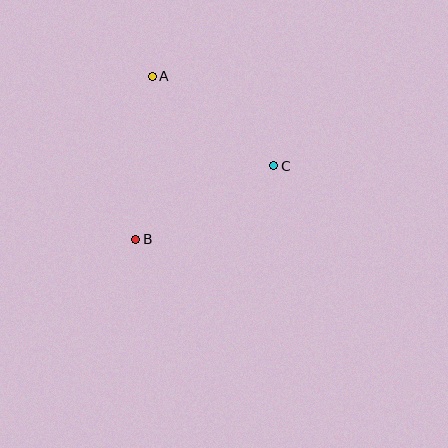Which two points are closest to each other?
Points A and C are closest to each other.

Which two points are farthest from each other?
Points A and B are farthest from each other.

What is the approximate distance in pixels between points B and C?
The distance between B and C is approximately 157 pixels.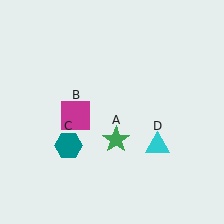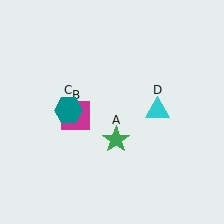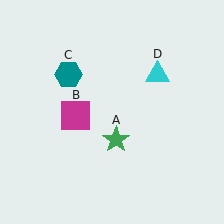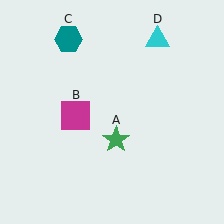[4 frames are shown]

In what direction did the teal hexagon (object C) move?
The teal hexagon (object C) moved up.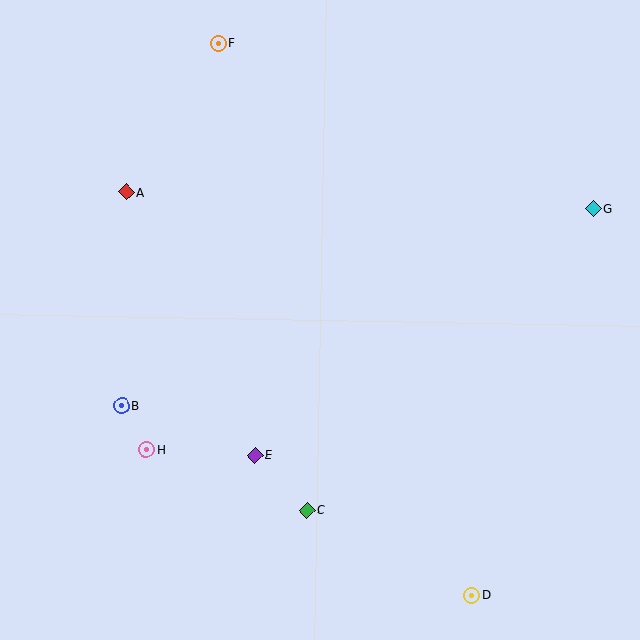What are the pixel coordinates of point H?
Point H is at (146, 450).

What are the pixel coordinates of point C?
Point C is at (307, 510).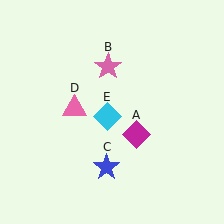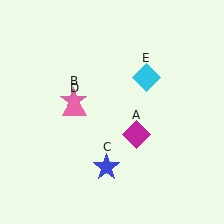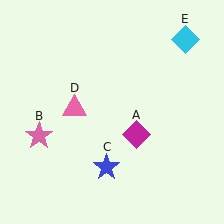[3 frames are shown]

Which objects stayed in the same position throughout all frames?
Magenta diamond (object A) and blue star (object C) and pink triangle (object D) remained stationary.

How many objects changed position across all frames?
2 objects changed position: pink star (object B), cyan diamond (object E).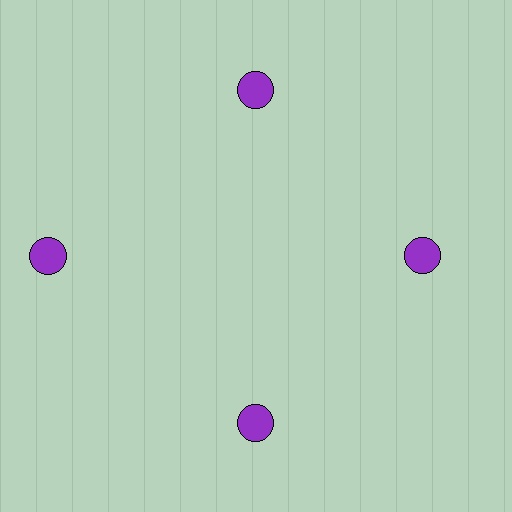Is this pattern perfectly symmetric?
No. The 4 purple circles are arranged in a ring, but one element near the 9 o'clock position is pushed outward from the center, breaking the 4-fold rotational symmetry.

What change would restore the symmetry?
The symmetry would be restored by moving it inward, back onto the ring so that all 4 circles sit at equal angles and equal distance from the center.